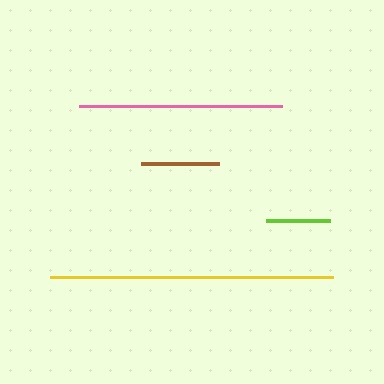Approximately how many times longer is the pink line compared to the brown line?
The pink line is approximately 2.6 times the length of the brown line.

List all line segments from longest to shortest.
From longest to shortest: yellow, pink, brown, lime.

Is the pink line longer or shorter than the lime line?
The pink line is longer than the lime line.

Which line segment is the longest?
The yellow line is the longest at approximately 284 pixels.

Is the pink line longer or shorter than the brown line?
The pink line is longer than the brown line.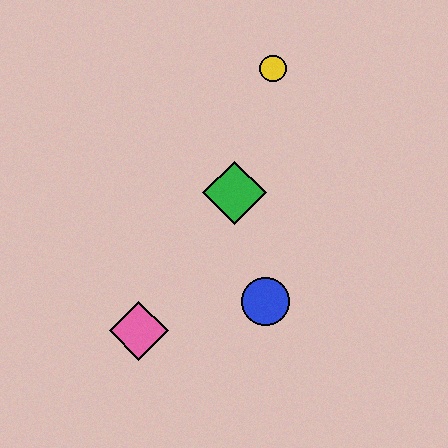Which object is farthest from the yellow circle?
The pink diamond is farthest from the yellow circle.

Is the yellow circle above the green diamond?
Yes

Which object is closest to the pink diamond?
The blue circle is closest to the pink diamond.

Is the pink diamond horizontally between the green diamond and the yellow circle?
No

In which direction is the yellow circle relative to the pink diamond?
The yellow circle is above the pink diamond.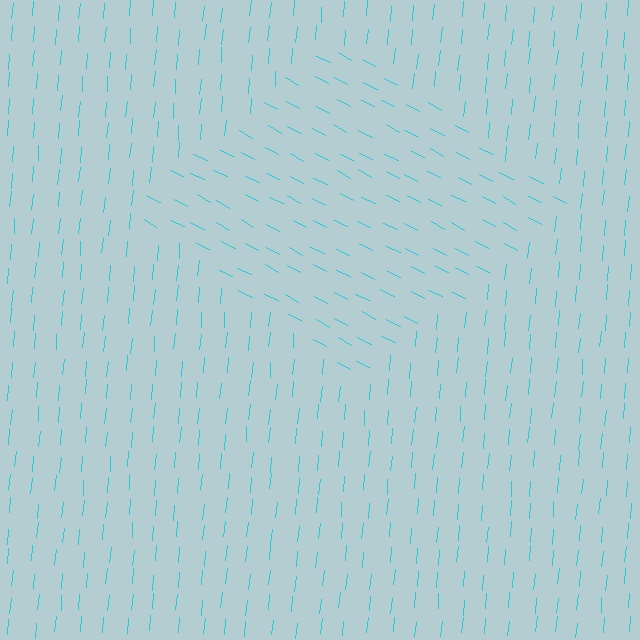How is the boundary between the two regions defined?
The boundary is defined purely by a change in line orientation (approximately 68 degrees difference). All lines are the same color and thickness.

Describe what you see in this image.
The image is filled with small cyan line segments. A diamond region in the image has lines oriented differently from the surrounding lines, creating a visible texture boundary.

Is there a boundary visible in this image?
Yes, there is a texture boundary formed by a change in line orientation.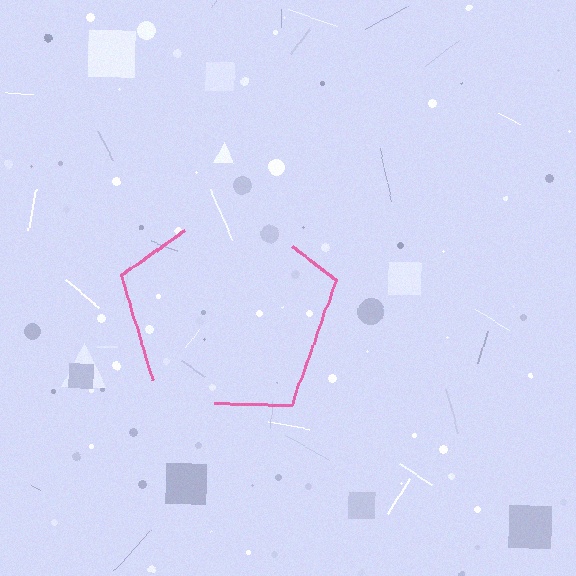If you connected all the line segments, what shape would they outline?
They would outline a pentagon.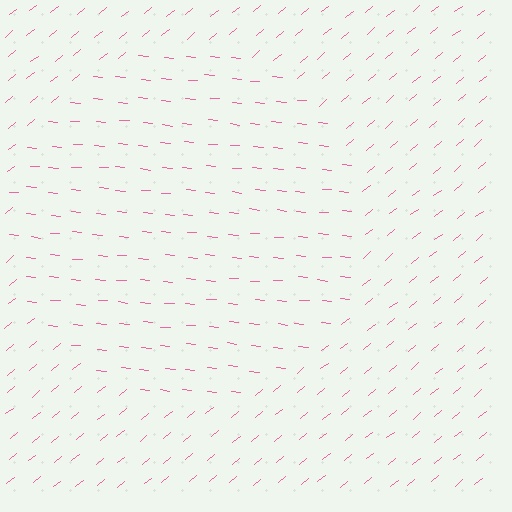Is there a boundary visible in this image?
Yes, there is a texture boundary formed by a change in line orientation.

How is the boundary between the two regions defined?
The boundary is defined purely by a change in line orientation (approximately 45 degrees difference). All lines are the same color and thickness.